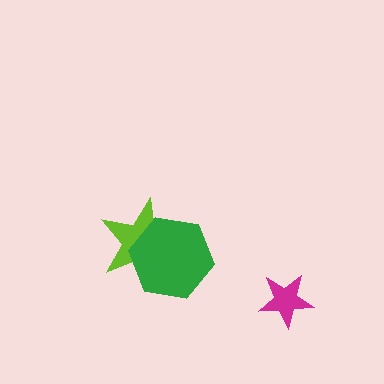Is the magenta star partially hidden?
No, no other shape covers it.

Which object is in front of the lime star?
The green hexagon is in front of the lime star.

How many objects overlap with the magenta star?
0 objects overlap with the magenta star.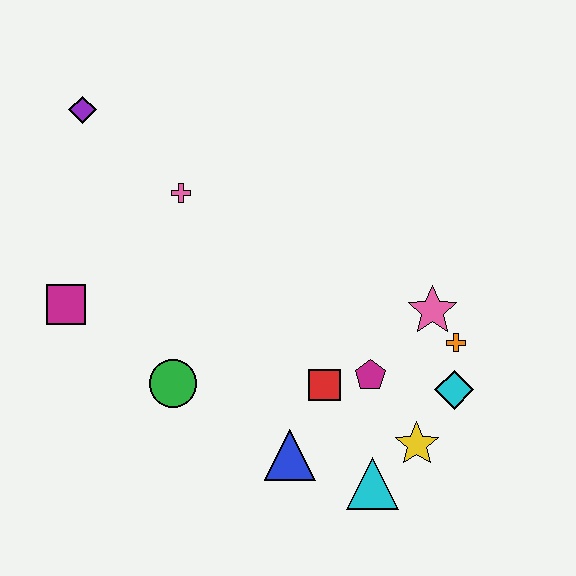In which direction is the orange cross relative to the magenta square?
The orange cross is to the right of the magenta square.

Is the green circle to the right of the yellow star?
No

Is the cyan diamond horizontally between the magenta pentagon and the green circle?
No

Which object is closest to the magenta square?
The green circle is closest to the magenta square.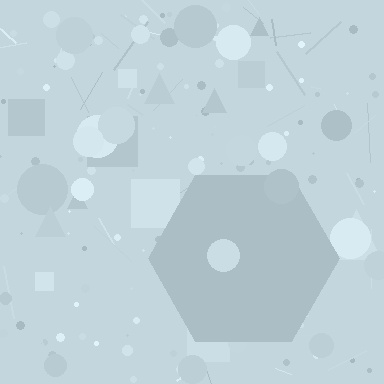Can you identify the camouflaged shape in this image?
The camouflaged shape is a hexagon.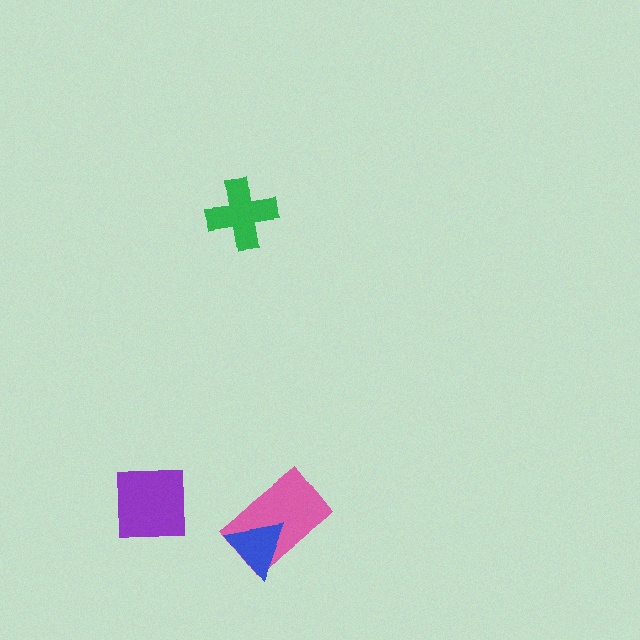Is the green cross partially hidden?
No, no other shape covers it.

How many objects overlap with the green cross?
0 objects overlap with the green cross.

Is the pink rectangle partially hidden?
Yes, it is partially covered by another shape.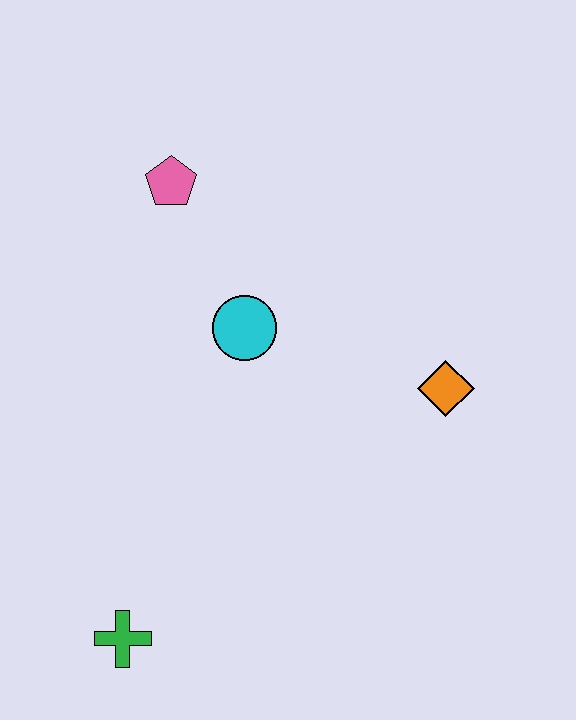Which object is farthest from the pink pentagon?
The green cross is farthest from the pink pentagon.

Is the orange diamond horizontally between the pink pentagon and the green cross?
No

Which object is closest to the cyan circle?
The pink pentagon is closest to the cyan circle.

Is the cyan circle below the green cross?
No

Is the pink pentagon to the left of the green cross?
No